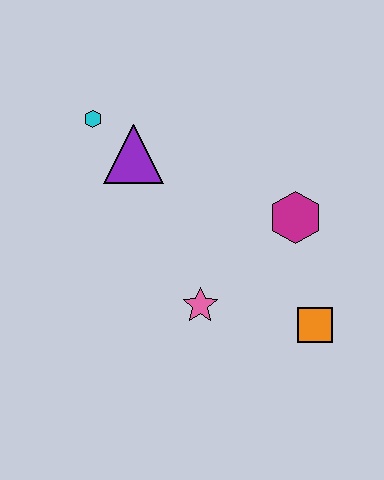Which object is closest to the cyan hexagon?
The purple triangle is closest to the cyan hexagon.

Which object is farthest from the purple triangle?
The orange square is farthest from the purple triangle.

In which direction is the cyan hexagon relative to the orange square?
The cyan hexagon is to the left of the orange square.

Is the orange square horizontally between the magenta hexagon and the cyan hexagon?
No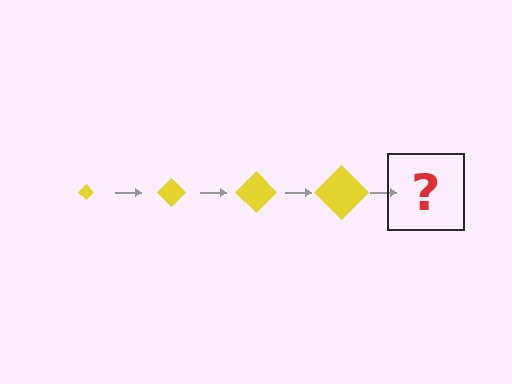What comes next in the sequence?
The next element should be a yellow diamond, larger than the previous one.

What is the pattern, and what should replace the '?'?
The pattern is that the diamond gets progressively larger each step. The '?' should be a yellow diamond, larger than the previous one.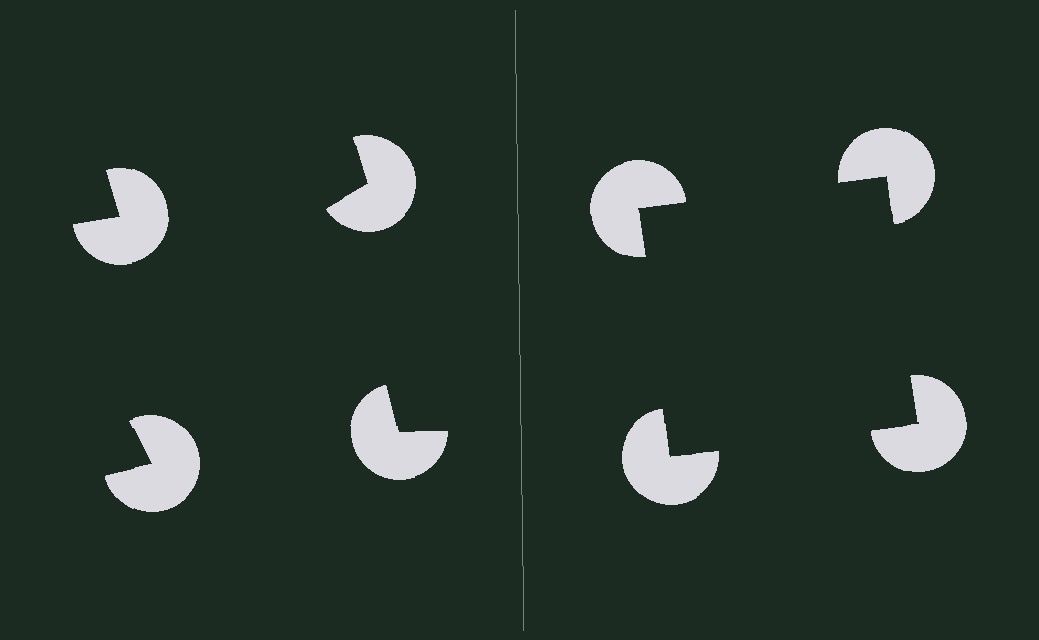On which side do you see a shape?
An illusory square appears on the right side. On the left side the wedge cuts are rotated, so no coherent shape forms.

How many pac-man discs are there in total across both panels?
8 — 4 on each side.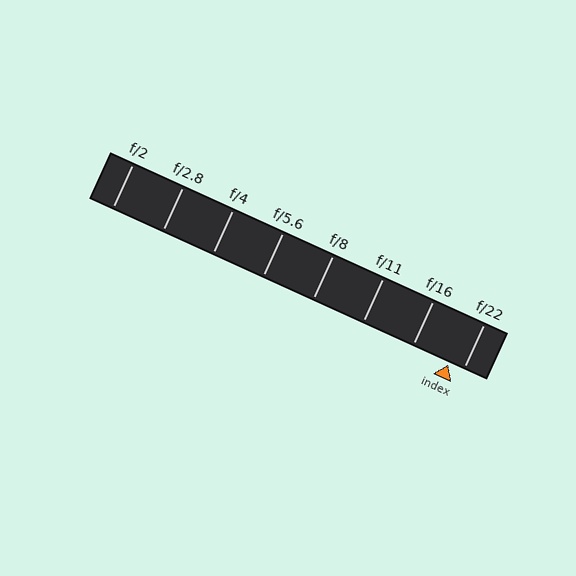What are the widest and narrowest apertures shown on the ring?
The widest aperture shown is f/2 and the narrowest is f/22.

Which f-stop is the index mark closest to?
The index mark is closest to f/22.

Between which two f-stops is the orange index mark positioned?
The index mark is between f/16 and f/22.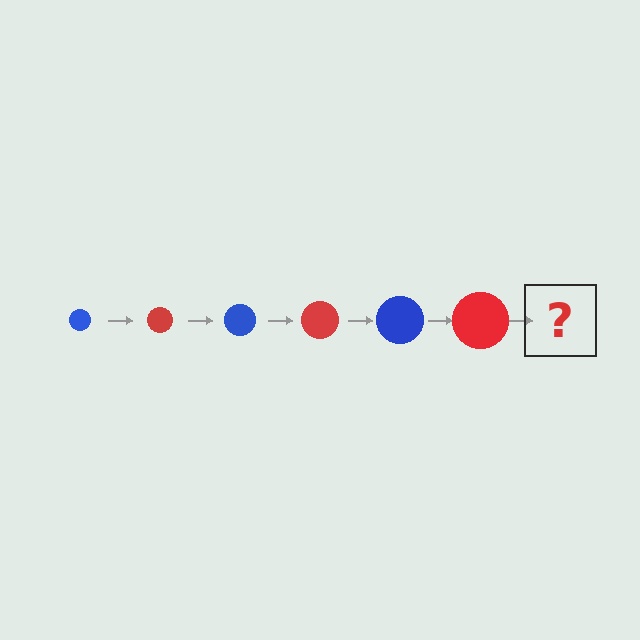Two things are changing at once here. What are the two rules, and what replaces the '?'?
The two rules are that the circle grows larger each step and the color cycles through blue and red. The '?' should be a blue circle, larger than the previous one.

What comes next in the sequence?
The next element should be a blue circle, larger than the previous one.